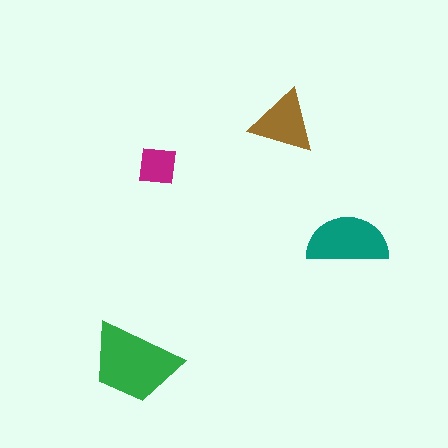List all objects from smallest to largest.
The magenta square, the brown triangle, the teal semicircle, the green trapezoid.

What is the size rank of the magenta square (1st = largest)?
4th.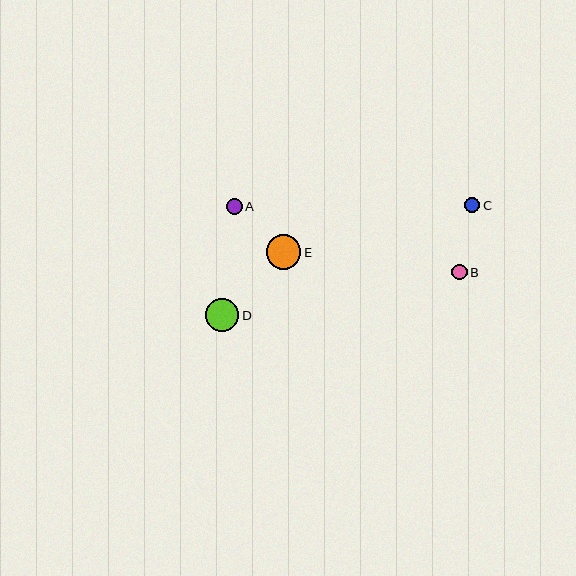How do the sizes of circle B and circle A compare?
Circle B and circle A are approximately the same size.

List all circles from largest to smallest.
From largest to smallest: E, D, B, A, C.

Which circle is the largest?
Circle E is the largest with a size of approximately 35 pixels.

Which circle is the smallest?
Circle C is the smallest with a size of approximately 15 pixels.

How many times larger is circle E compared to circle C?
Circle E is approximately 2.3 times the size of circle C.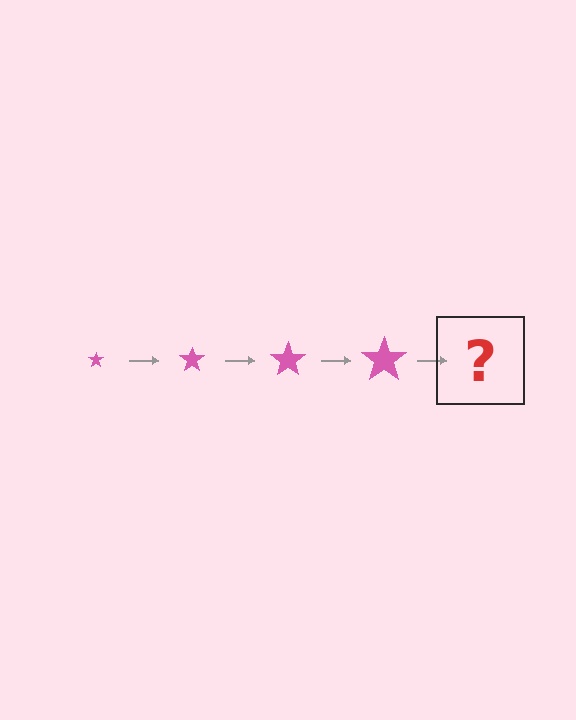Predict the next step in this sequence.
The next step is a pink star, larger than the previous one.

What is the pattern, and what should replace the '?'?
The pattern is that the star gets progressively larger each step. The '?' should be a pink star, larger than the previous one.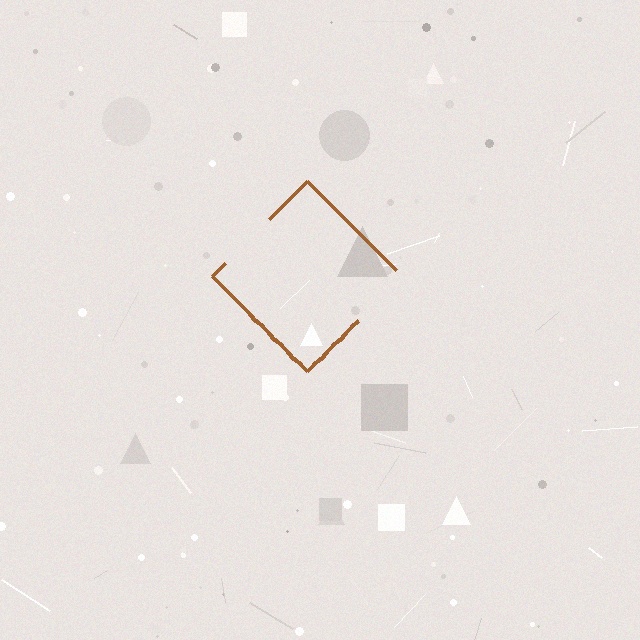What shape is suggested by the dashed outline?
The dashed outline suggests a diamond.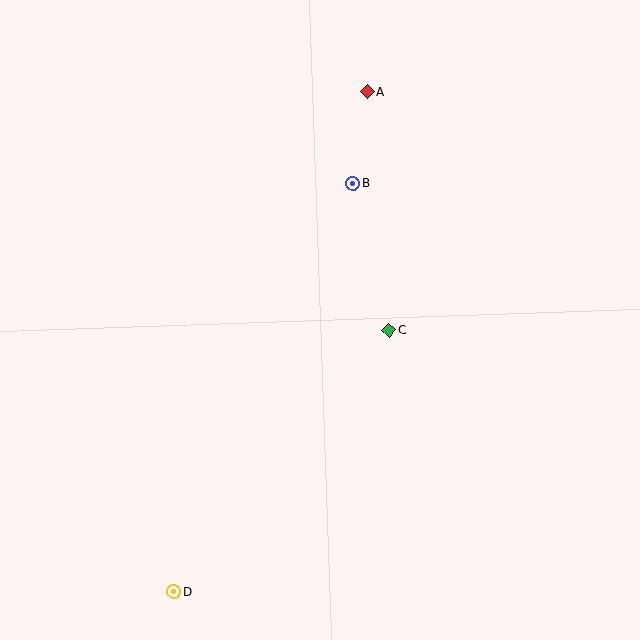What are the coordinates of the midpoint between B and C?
The midpoint between B and C is at (371, 257).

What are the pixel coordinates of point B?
Point B is at (353, 183).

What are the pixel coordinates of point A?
Point A is at (367, 92).